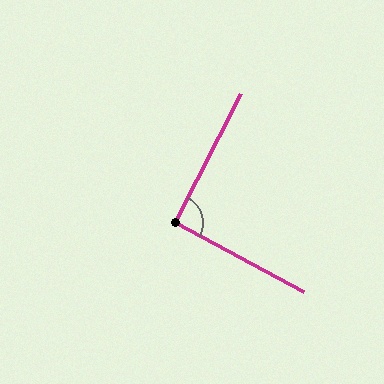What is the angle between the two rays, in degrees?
Approximately 91 degrees.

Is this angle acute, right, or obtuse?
It is approximately a right angle.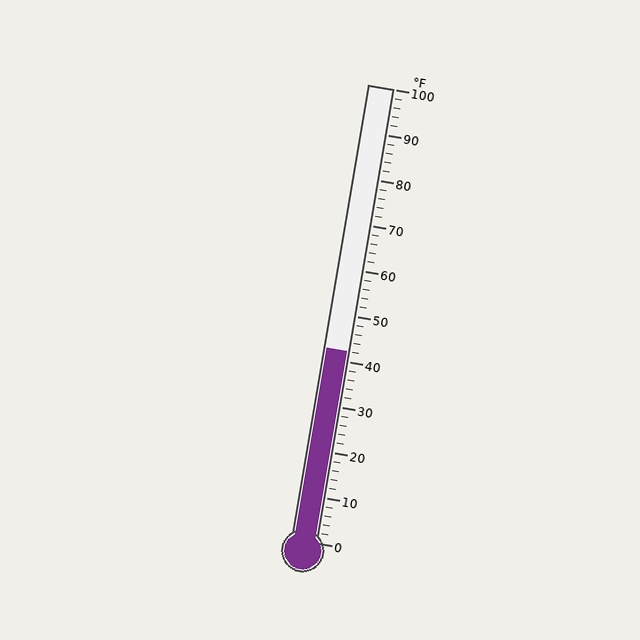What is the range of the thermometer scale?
The thermometer scale ranges from 0°F to 100°F.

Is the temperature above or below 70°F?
The temperature is below 70°F.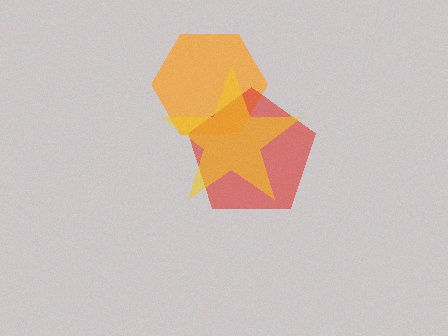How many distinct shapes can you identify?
There are 3 distinct shapes: an orange hexagon, a red pentagon, a yellow star.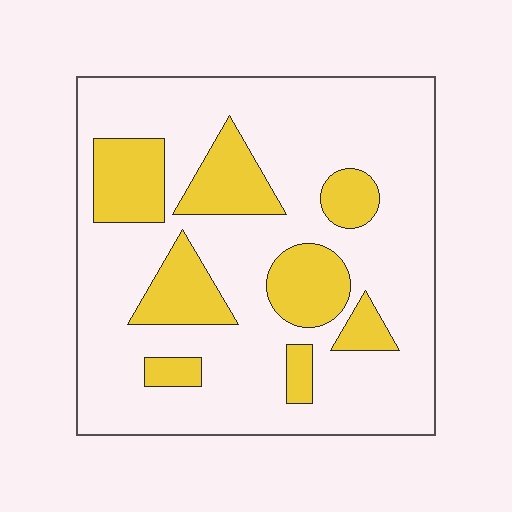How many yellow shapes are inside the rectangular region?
8.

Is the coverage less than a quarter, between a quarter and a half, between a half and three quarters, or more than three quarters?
Less than a quarter.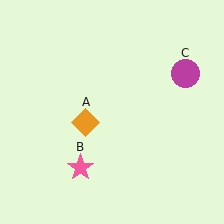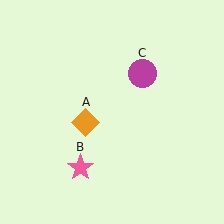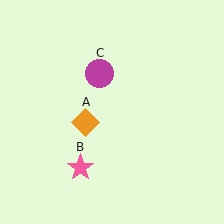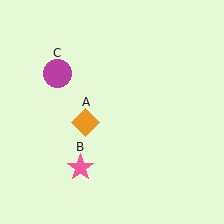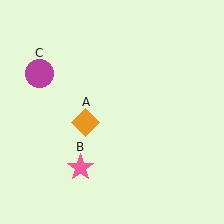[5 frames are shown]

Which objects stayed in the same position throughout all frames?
Orange diamond (object A) and pink star (object B) remained stationary.